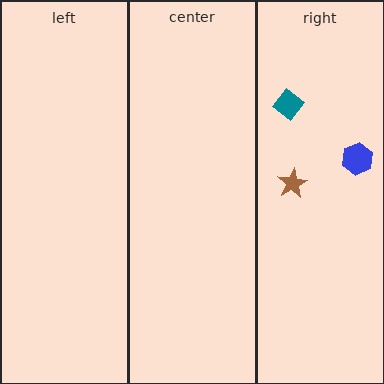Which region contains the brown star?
The right region.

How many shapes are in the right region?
3.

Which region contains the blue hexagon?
The right region.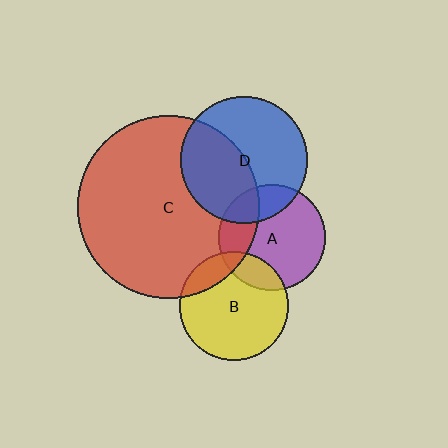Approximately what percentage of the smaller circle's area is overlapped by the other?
Approximately 45%.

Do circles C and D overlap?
Yes.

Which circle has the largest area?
Circle C (red).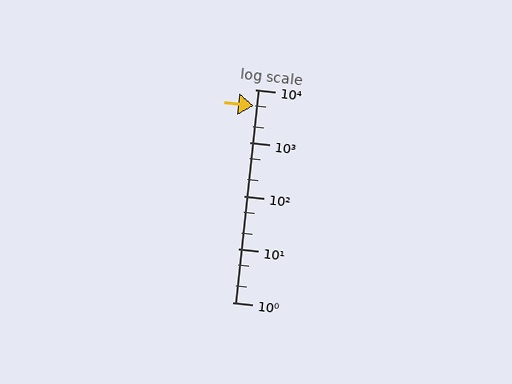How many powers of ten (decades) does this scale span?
The scale spans 4 decades, from 1 to 10000.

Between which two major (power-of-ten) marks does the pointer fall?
The pointer is between 1000 and 10000.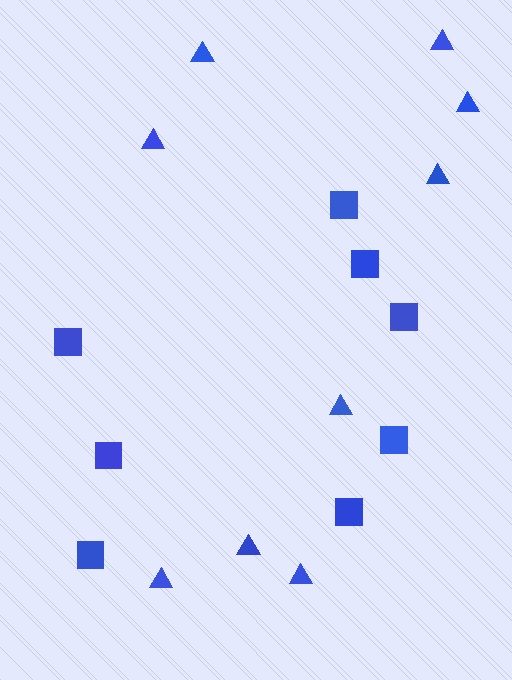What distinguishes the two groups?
There are 2 groups: one group of squares (8) and one group of triangles (9).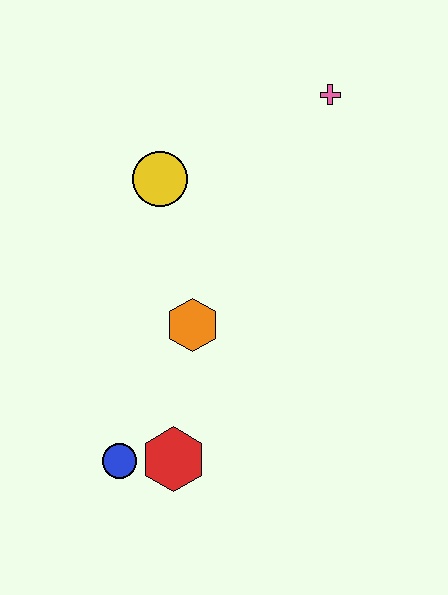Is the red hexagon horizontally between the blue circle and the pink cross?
Yes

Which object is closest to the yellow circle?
The orange hexagon is closest to the yellow circle.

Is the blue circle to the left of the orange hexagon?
Yes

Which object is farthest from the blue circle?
The pink cross is farthest from the blue circle.